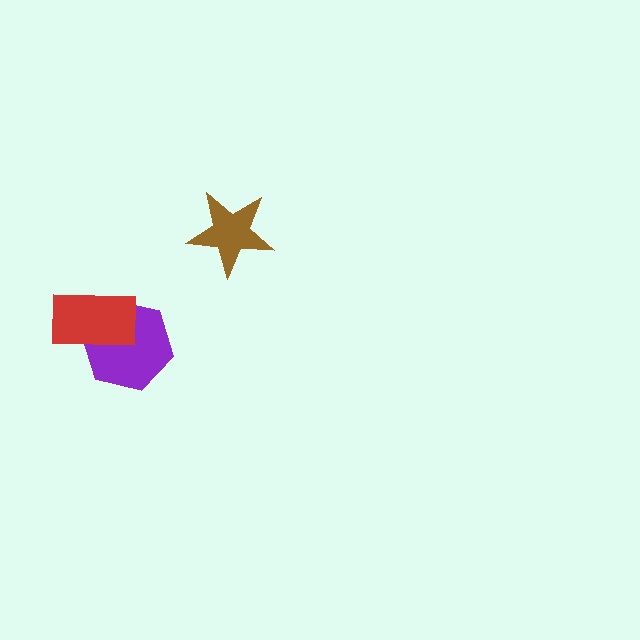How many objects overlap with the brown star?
0 objects overlap with the brown star.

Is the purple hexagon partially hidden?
Yes, it is partially covered by another shape.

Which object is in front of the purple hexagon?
The red rectangle is in front of the purple hexagon.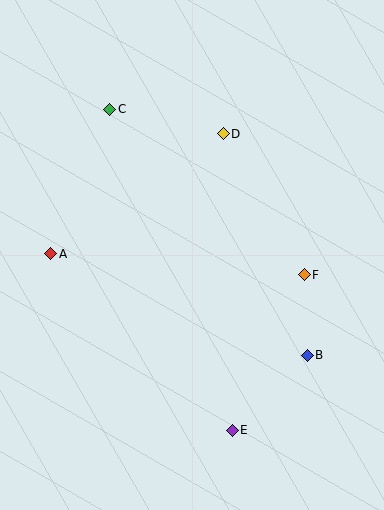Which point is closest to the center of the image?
Point F at (304, 275) is closest to the center.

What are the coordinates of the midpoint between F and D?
The midpoint between F and D is at (264, 204).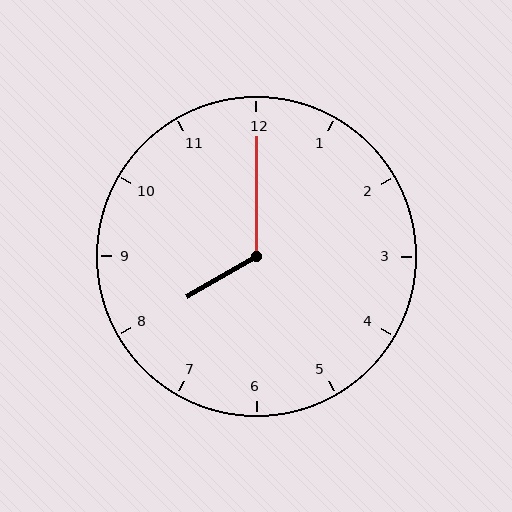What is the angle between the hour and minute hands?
Approximately 120 degrees.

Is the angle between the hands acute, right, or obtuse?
It is obtuse.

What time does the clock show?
8:00.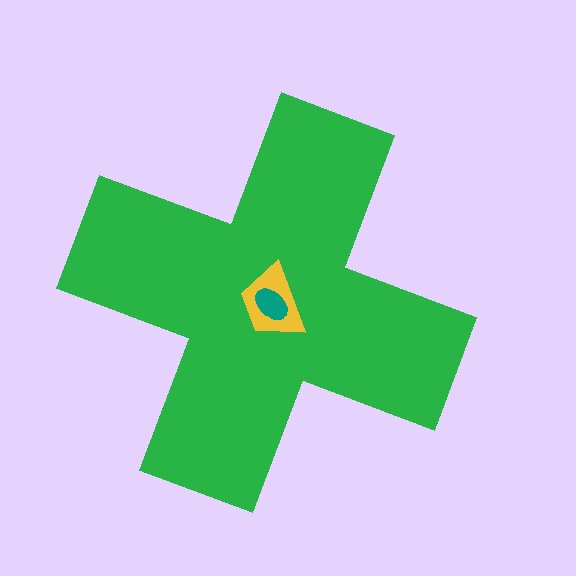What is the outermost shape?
The green cross.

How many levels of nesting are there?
3.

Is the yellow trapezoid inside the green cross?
Yes.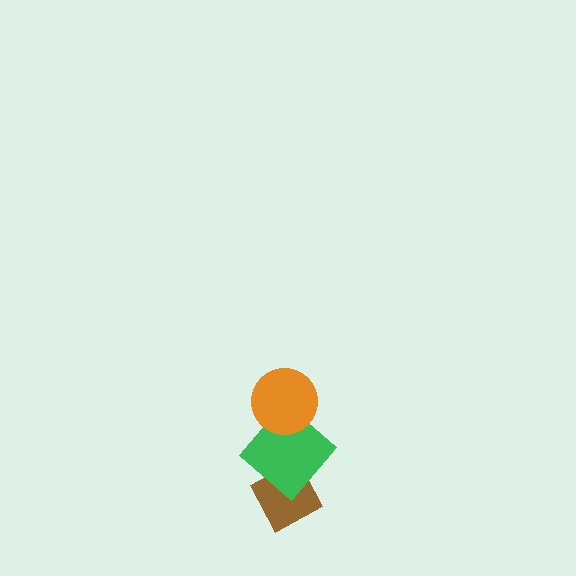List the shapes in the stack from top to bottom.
From top to bottom: the orange circle, the green diamond, the brown diamond.